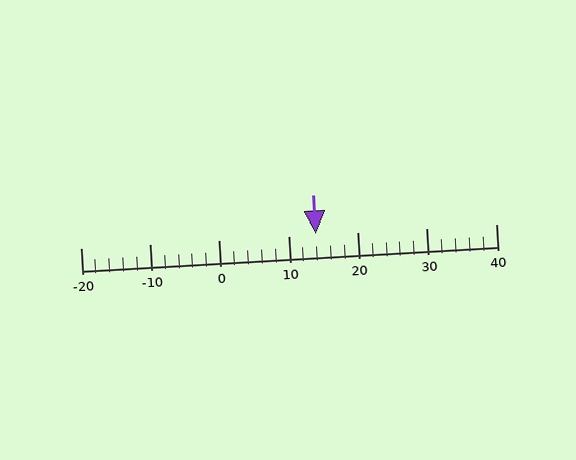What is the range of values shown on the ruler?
The ruler shows values from -20 to 40.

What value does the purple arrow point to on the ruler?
The purple arrow points to approximately 14.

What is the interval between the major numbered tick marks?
The major tick marks are spaced 10 units apart.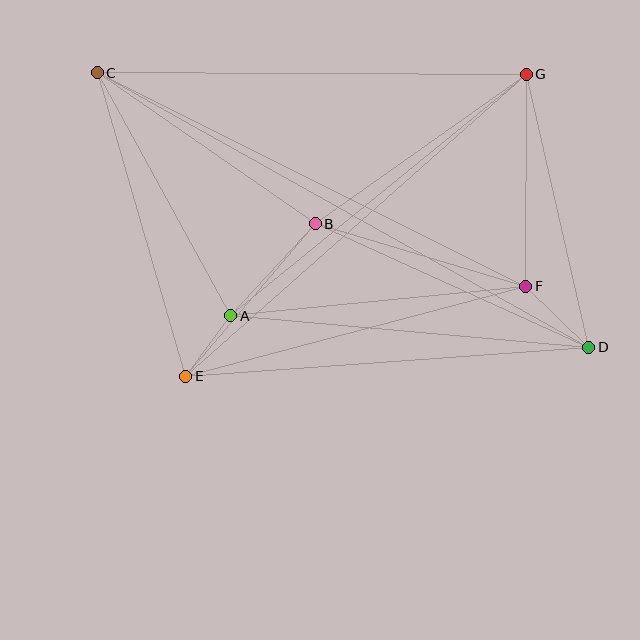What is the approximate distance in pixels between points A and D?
The distance between A and D is approximately 359 pixels.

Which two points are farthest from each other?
Points C and D are farthest from each other.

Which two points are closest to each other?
Points A and E are closest to each other.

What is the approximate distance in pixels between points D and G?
The distance between D and G is approximately 280 pixels.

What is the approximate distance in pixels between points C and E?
The distance between C and E is approximately 316 pixels.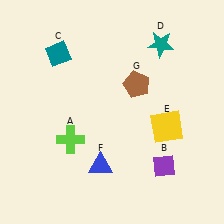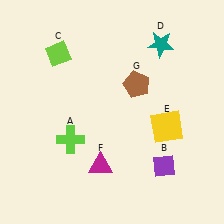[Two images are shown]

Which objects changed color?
C changed from teal to lime. F changed from blue to magenta.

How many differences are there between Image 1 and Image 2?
There are 2 differences between the two images.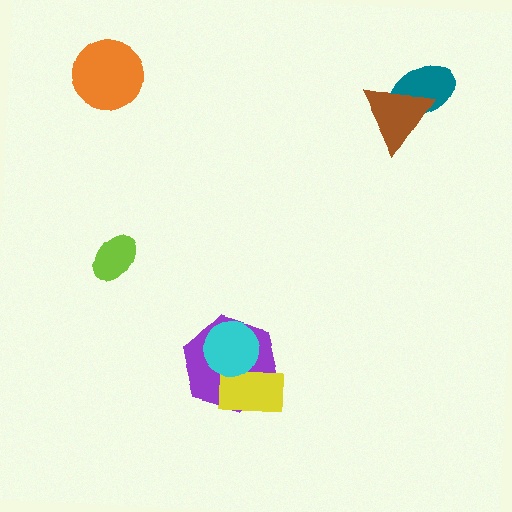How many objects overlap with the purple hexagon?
2 objects overlap with the purple hexagon.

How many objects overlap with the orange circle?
0 objects overlap with the orange circle.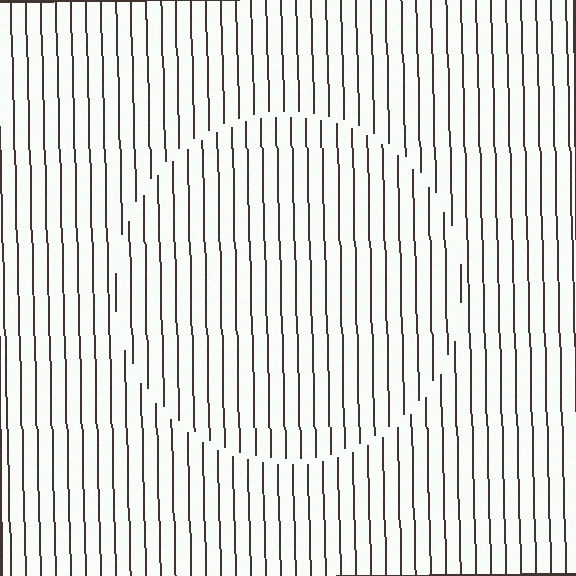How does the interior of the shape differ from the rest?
The interior of the shape contains the same grating, shifted by half a period — the contour is defined by the phase discontinuity where line-ends from the inner and outer gratings abut.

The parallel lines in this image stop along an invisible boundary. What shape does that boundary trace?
An illusory circle. The interior of the shape contains the same grating, shifted by half a period — the contour is defined by the phase discontinuity where line-ends from the inner and outer gratings abut.